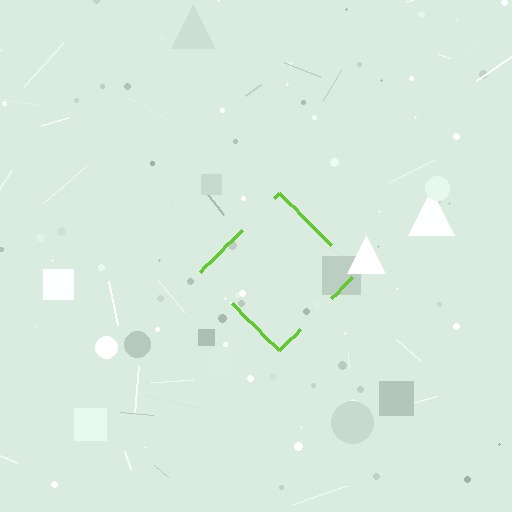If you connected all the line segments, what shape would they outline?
They would outline a diamond.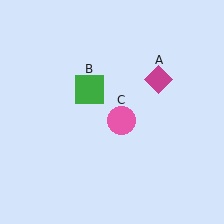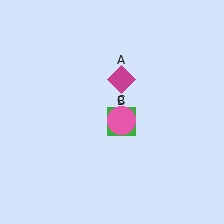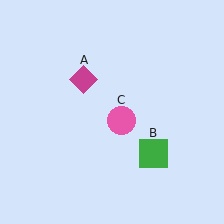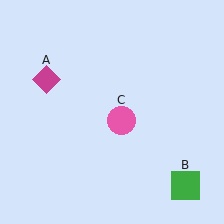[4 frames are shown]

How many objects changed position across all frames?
2 objects changed position: magenta diamond (object A), green square (object B).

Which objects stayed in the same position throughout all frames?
Pink circle (object C) remained stationary.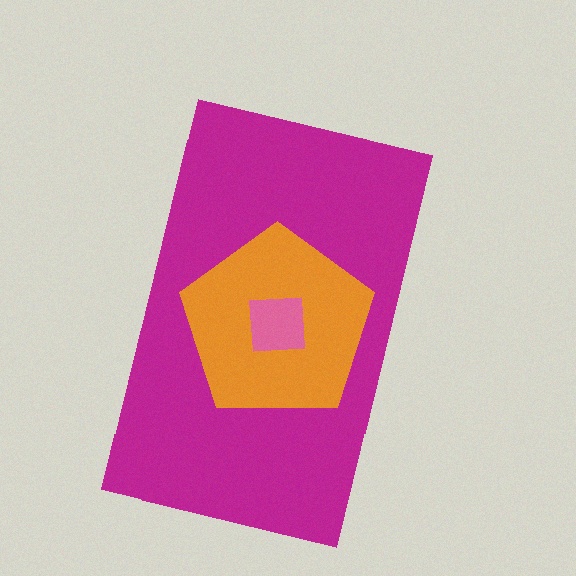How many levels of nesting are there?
3.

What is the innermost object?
The pink square.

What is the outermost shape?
The magenta rectangle.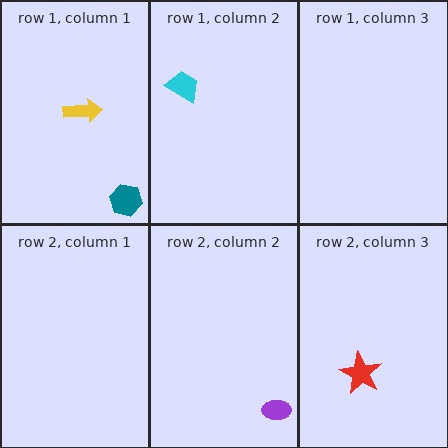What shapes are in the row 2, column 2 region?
The purple ellipse.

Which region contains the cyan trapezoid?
The row 1, column 2 region.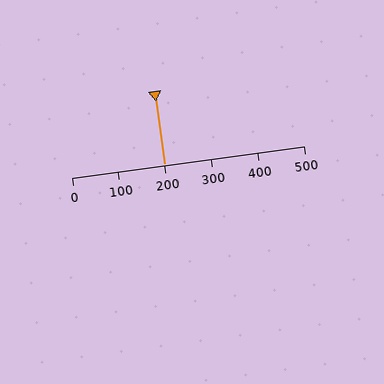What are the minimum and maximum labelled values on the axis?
The axis runs from 0 to 500.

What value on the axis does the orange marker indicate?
The marker indicates approximately 200.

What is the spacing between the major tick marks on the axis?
The major ticks are spaced 100 apart.